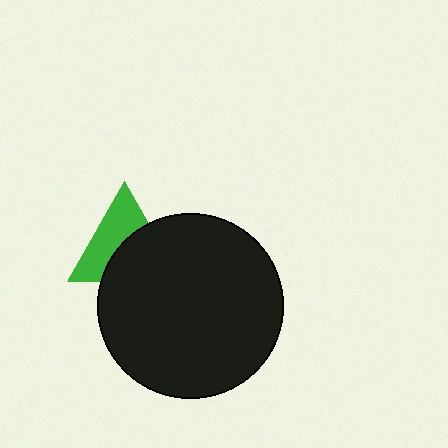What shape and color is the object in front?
The object in front is a black circle.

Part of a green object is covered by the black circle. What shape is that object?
It is a triangle.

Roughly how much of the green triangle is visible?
About half of it is visible (roughly 52%).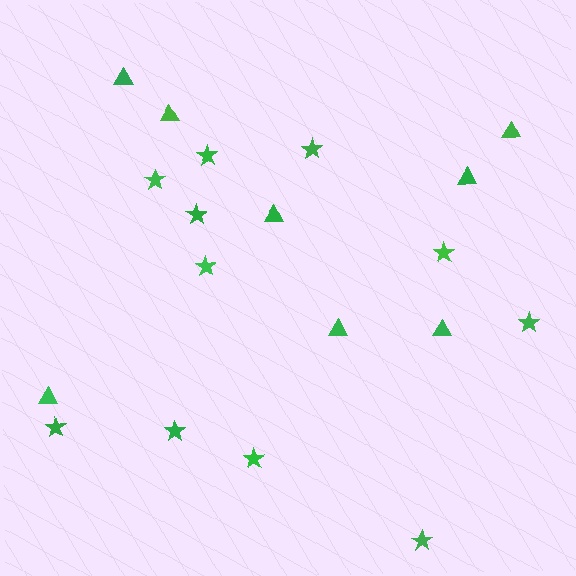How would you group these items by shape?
There are 2 groups: one group of stars (11) and one group of triangles (8).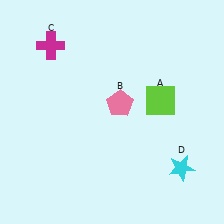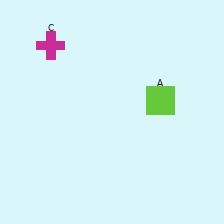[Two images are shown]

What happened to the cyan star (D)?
The cyan star (D) was removed in Image 2. It was in the bottom-right area of Image 1.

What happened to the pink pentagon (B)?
The pink pentagon (B) was removed in Image 2. It was in the top-right area of Image 1.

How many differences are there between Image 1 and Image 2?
There are 2 differences between the two images.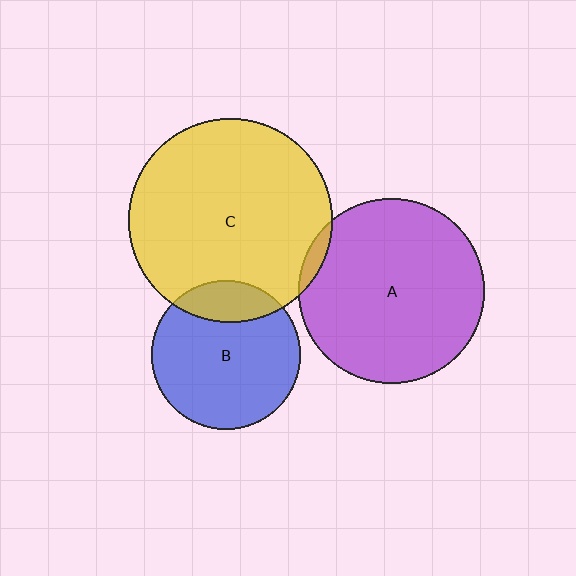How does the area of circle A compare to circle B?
Approximately 1.5 times.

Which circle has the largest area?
Circle C (yellow).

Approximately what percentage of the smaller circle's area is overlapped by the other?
Approximately 20%.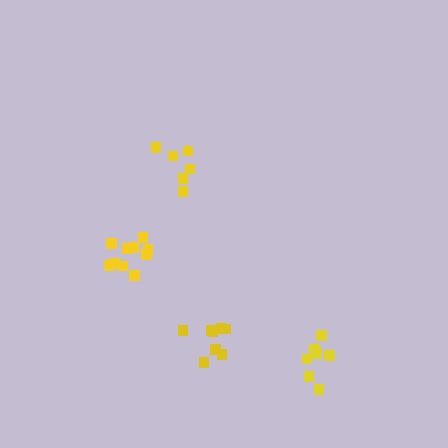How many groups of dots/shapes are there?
There are 4 groups.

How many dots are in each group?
Group 1: 8 dots, Group 2: 10 dots, Group 3: 6 dots, Group 4: 7 dots (31 total).